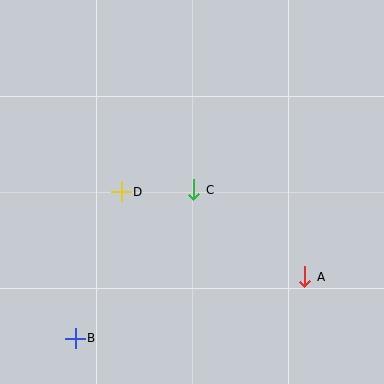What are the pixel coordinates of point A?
Point A is at (305, 277).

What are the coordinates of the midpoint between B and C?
The midpoint between B and C is at (135, 264).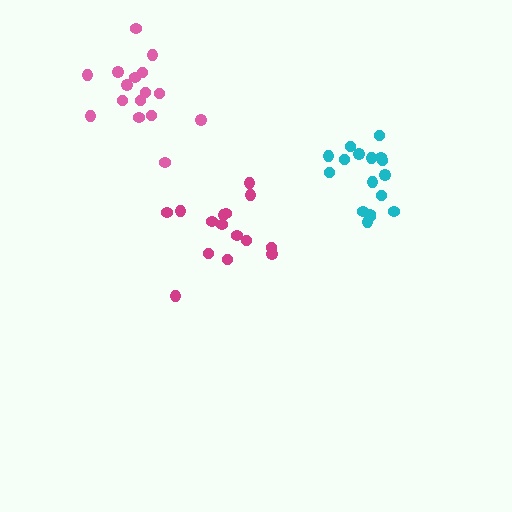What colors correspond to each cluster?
The clusters are colored: magenta, cyan, pink.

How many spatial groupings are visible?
There are 3 spatial groupings.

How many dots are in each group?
Group 1: 15 dots, Group 2: 17 dots, Group 3: 16 dots (48 total).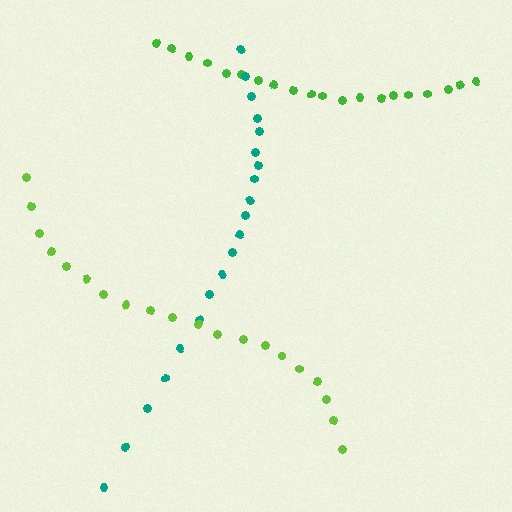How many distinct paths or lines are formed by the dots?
There are 3 distinct paths.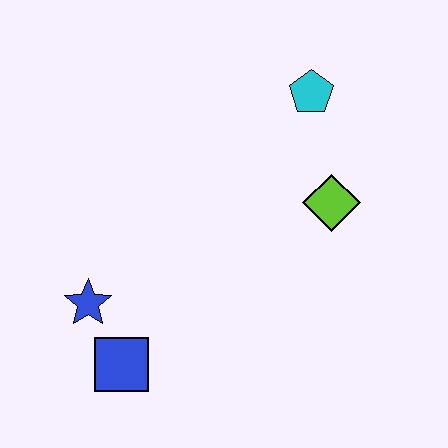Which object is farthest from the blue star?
The cyan pentagon is farthest from the blue star.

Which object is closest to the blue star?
The blue square is closest to the blue star.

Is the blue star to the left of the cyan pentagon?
Yes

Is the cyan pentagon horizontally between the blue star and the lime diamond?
Yes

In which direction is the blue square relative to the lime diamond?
The blue square is to the left of the lime diamond.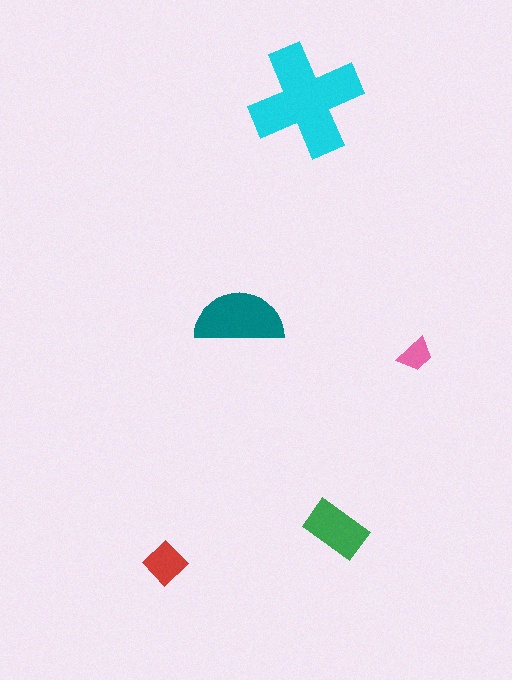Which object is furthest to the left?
The red diamond is leftmost.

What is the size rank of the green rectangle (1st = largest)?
3rd.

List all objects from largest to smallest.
The cyan cross, the teal semicircle, the green rectangle, the red diamond, the pink trapezoid.